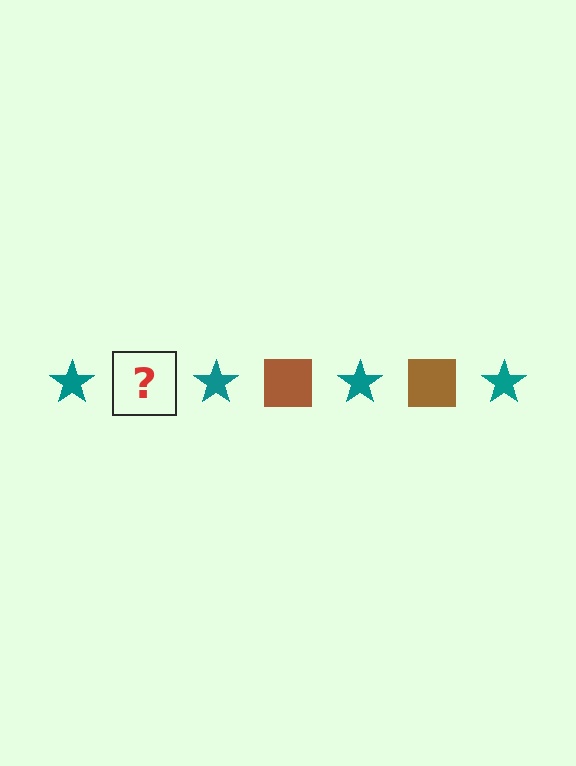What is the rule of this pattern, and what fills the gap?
The rule is that the pattern alternates between teal star and brown square. The gap should be filled with a brown square.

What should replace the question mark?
The question mark should be replaced with a brown square.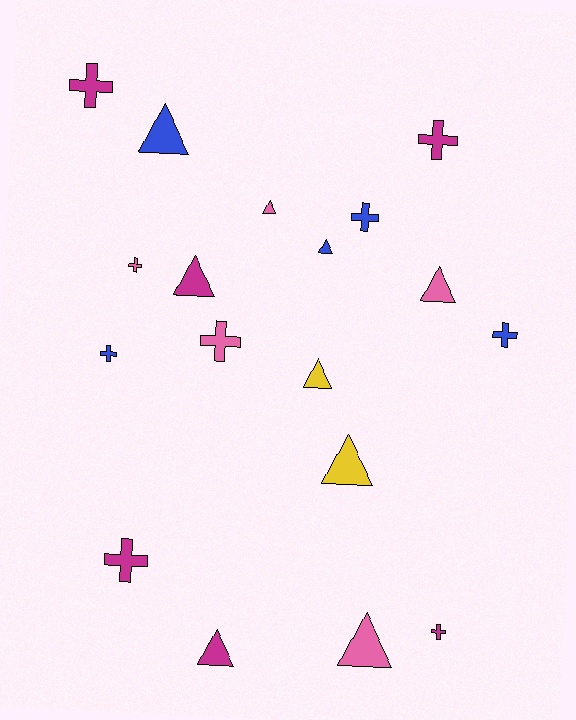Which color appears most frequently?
Magenta, with 6 objects.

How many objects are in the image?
There are 18 objects.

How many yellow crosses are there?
There are no yellow crosses.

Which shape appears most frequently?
Cross, with 9 objects.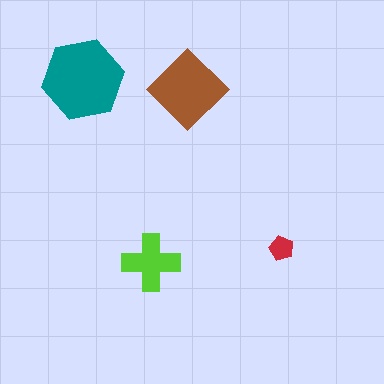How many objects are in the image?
There are 4 objects in the image.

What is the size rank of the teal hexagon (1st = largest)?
1st.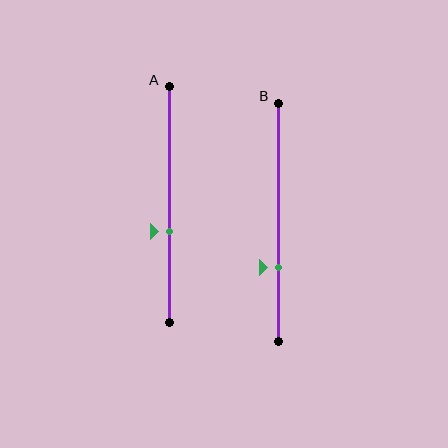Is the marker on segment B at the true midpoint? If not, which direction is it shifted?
No, the marker on segment B is shifted downward by about 19% of the segment length.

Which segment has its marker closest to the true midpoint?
Segment A has its marker closest to the true midpoint.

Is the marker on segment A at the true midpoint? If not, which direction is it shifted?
No, the marker on segment A is shifted downward by about 11% of the segment length.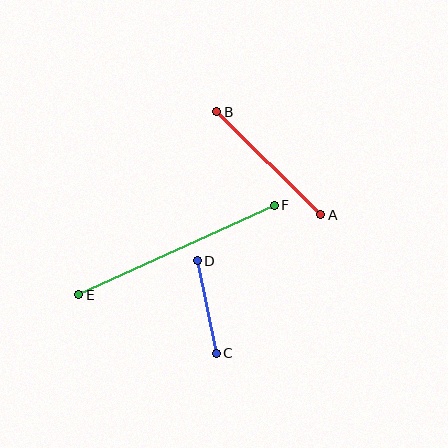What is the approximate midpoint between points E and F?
The midpoint is at approximately (176, 250) pixels.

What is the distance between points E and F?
The distance is approximately 215 pixels.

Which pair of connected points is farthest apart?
Points E and F are farthest apart.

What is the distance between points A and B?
The distance is approximately 146 pixels.